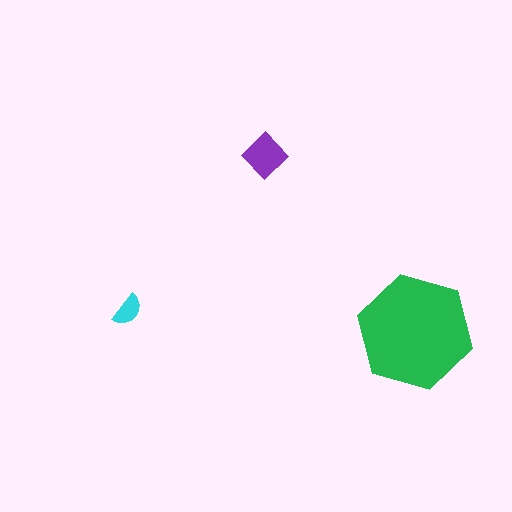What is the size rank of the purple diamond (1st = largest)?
2nd.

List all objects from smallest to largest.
The cyan semicircle, the purple diamond, the green hexagon.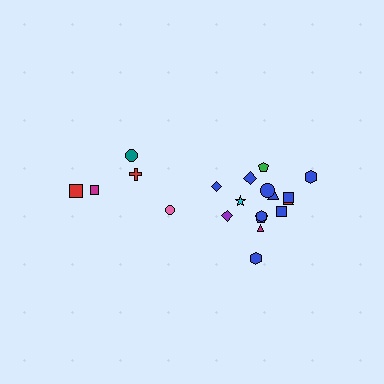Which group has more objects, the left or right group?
The right group.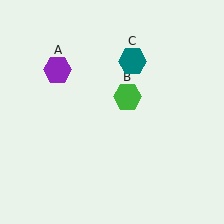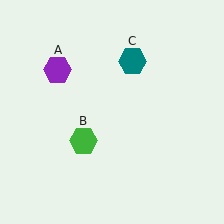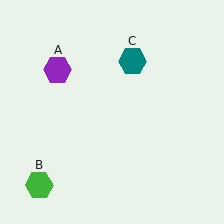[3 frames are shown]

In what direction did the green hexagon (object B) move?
The green hexagon (object B) moved down and to the left.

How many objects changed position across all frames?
1 object changed position: green hexagon (object B).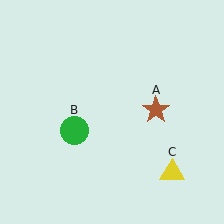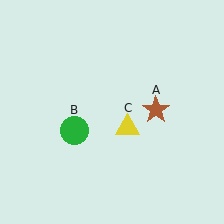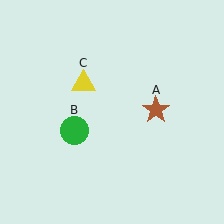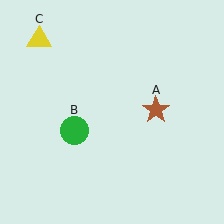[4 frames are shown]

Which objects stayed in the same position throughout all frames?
Brown star (object A) and green circle (object B) remained stationary.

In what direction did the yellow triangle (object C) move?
The yellow triangle (object C) moved up and to the left.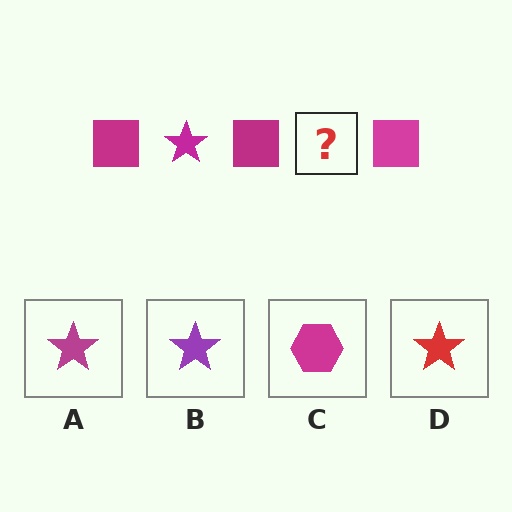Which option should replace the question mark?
Option A.